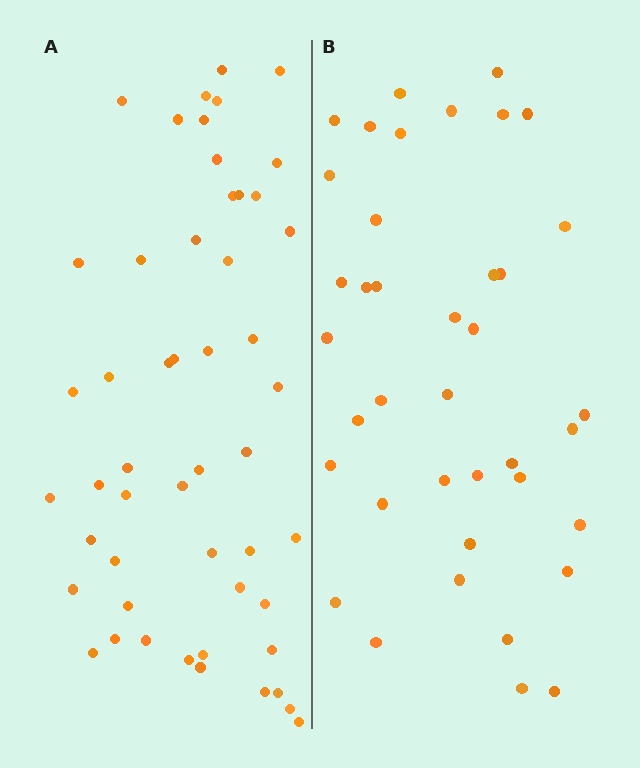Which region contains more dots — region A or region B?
Region A (the left region) has more dots.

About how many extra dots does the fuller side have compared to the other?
Region A has roughly 12 or so more dots than region B.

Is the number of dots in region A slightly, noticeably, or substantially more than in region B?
Region A has noticeably more, but not dramatically so. The ratio is roughly 1.3 to 1.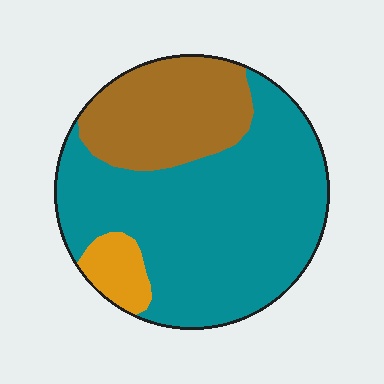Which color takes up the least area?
Orange, at roughly 5%.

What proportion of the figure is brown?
Brown takes up between a sixth and a third of the figure.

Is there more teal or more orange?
Teal.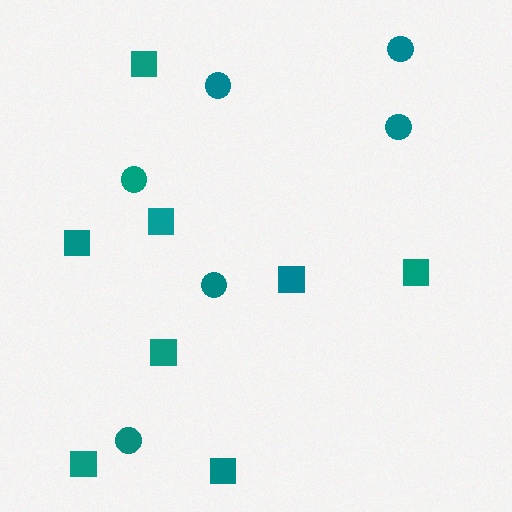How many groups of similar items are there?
There are 2 groups: one group of squares (8) and one group of circles (6).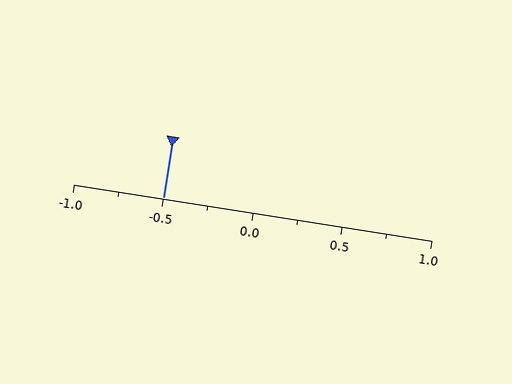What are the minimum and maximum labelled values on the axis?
The axis runs from -1.0 to 1.0.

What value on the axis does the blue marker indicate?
The marker indicates approximately -0.5.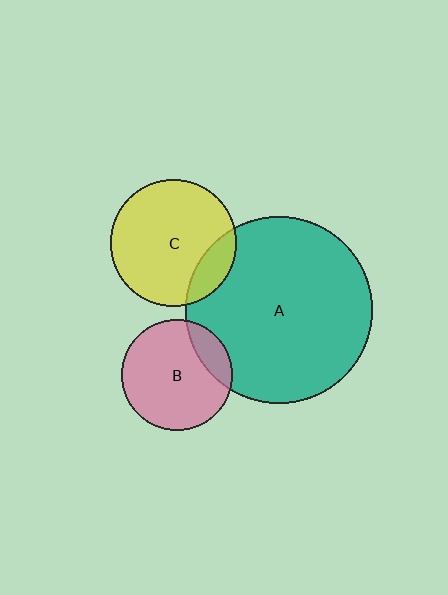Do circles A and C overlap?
Yes.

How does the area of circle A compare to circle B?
Approximately 2.8 times.